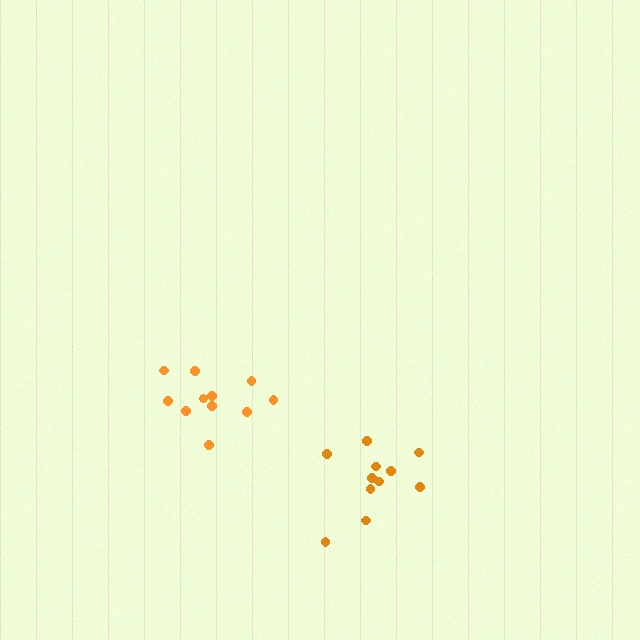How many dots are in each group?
Group 1: 11 dots, Group 2: 11 dots (22 total).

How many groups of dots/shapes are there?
There are 2 groups.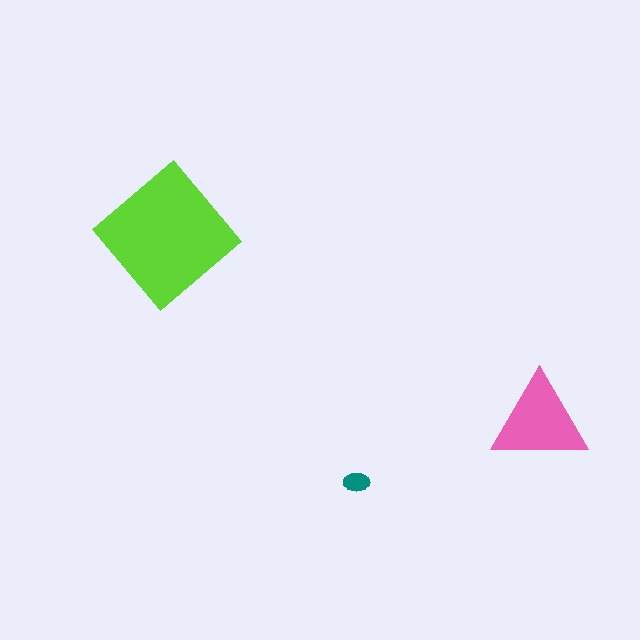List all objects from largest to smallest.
The lime diamond, the pink triangle, the teal ellipse.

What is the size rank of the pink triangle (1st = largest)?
2nd.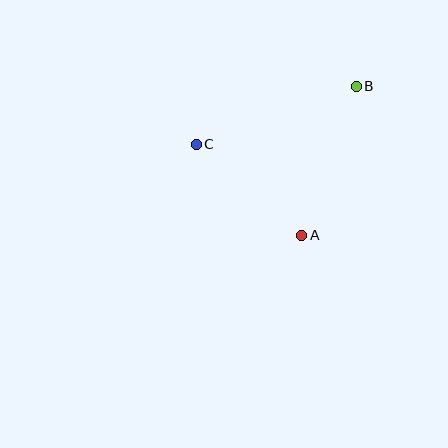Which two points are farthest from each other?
Points B and C are farthest from each other.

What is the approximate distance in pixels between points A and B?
The distance between A and B is approximately 159 pixels.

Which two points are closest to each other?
Points A and C are closest to each other.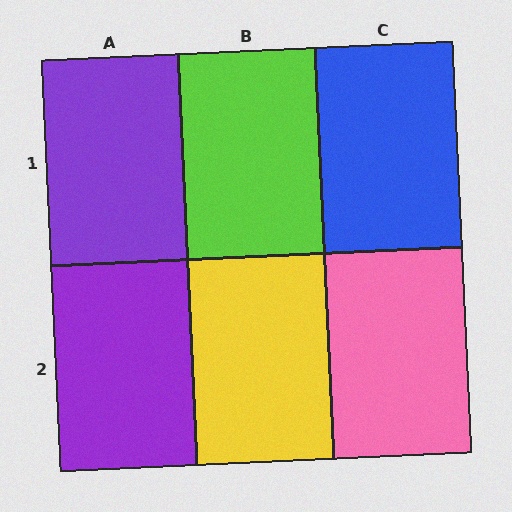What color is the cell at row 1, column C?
Blue.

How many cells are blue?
1 cell is blue.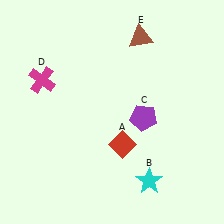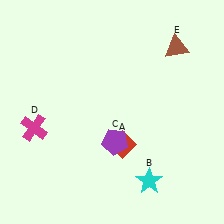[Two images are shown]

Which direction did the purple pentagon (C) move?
The purple pentagon (C) moved left.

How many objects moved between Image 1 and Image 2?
3 objects moved between the two images.